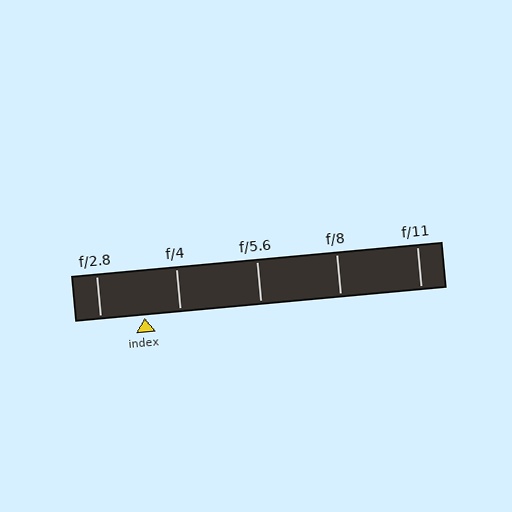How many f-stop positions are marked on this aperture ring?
There are 5 f-stop positions marked.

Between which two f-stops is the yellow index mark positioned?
The index mark is between f/2.8 and f/4.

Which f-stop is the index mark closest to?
The index mark is closest to f/4.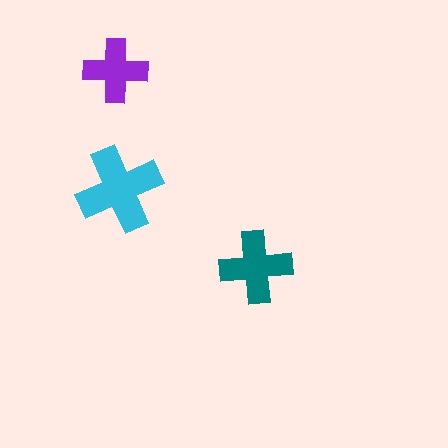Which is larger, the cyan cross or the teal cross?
The cyan one.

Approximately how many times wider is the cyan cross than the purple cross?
About 1.5 times wider.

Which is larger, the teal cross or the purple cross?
The teal one.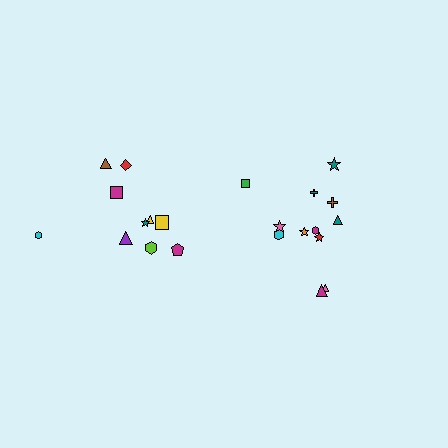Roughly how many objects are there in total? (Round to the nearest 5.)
Roughly 20 objects in total.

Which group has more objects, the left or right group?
The right group.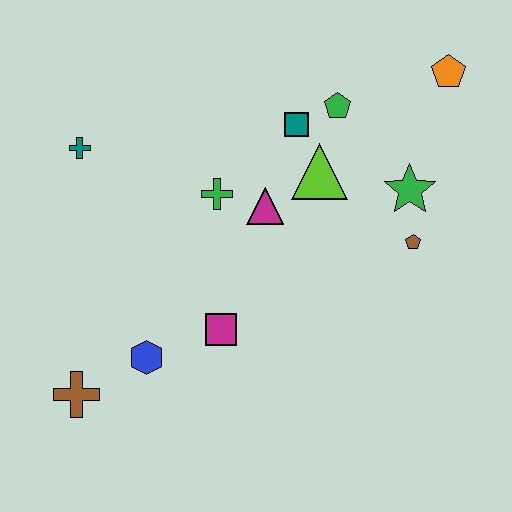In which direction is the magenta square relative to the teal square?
The magenta square is below the teal square.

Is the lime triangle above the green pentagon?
No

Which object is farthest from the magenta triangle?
The brown cross is farthest from the magenta triangle.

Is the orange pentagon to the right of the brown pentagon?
Yes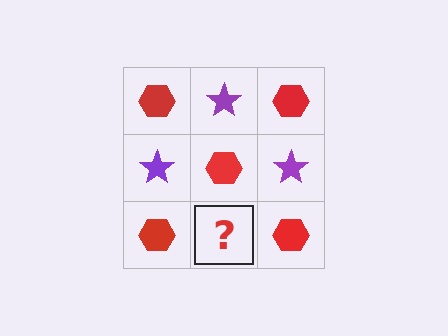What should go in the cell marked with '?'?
The missing cell should contain a purple star.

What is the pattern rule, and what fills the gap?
The rule is that it alternates red hexagon and purple star in a checkerboard pattern. The gap should be filled with a purple star.